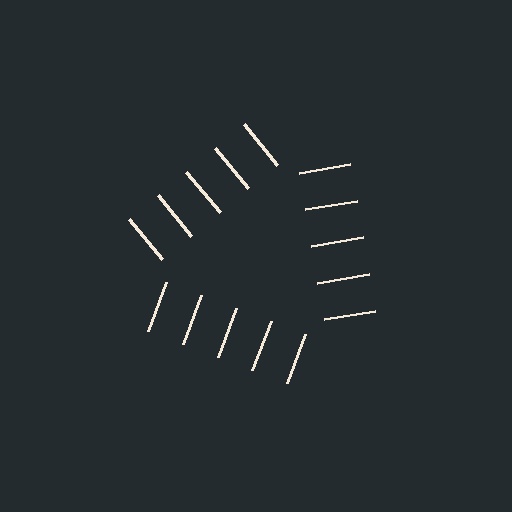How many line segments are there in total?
15 — 5 along each of the 3 edges.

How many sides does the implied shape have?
3 sides — the line-ends trace a triangle.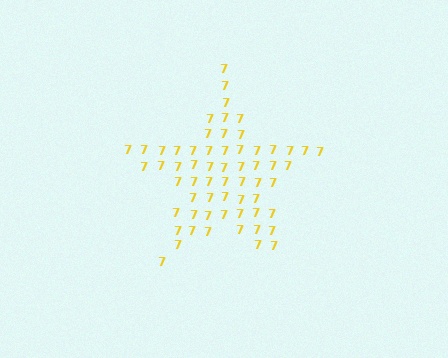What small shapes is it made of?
It is made of small digit 7's.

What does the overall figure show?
The overall figure shows a star.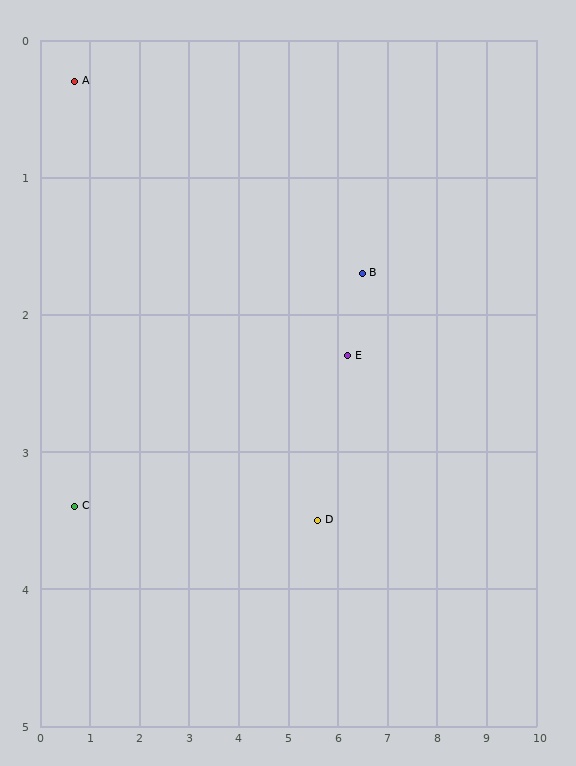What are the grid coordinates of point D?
Point D is at approximately (5.6, 3.5).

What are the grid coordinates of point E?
Point E is at approximately (6.2, 2.3).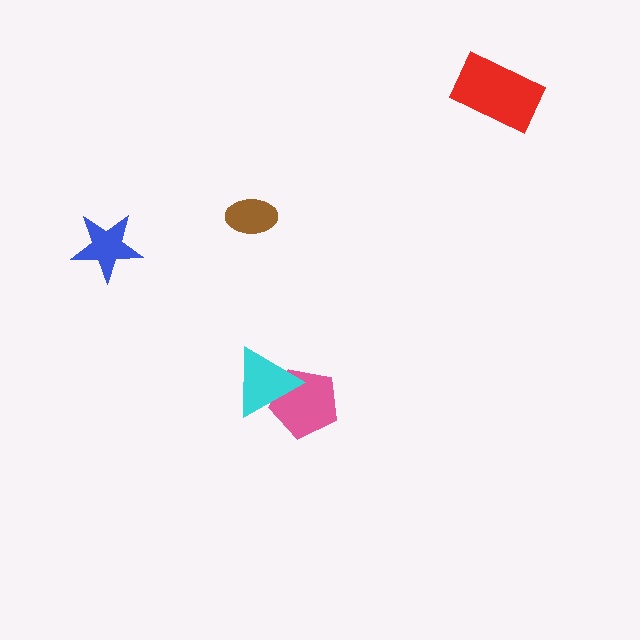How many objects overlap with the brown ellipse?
0 objects overlap with the brown ellipse.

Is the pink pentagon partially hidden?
Yes, it is partially covered by another shape.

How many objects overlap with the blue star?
0 objects overlap with the blue star.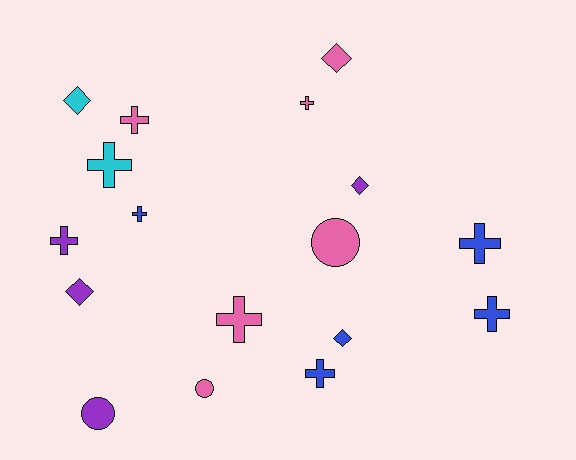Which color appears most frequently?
Pink, with 6 objects.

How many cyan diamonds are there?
There is 1 cyan diamond.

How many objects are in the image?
There are 17 objects.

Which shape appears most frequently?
Cross, with 9 objects.